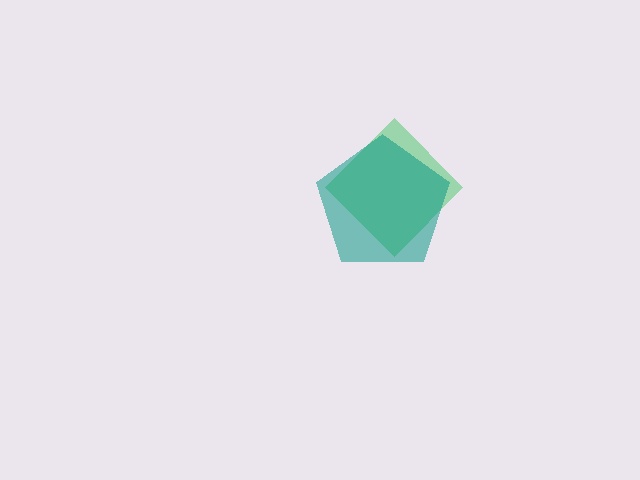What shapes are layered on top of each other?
The layered shapes are: a green diamond, a teal pentagon.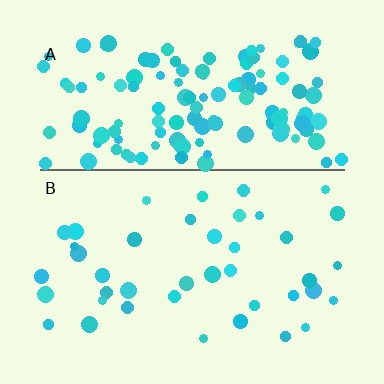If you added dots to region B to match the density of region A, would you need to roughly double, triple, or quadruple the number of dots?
Approximately triple.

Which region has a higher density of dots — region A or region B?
A (the top).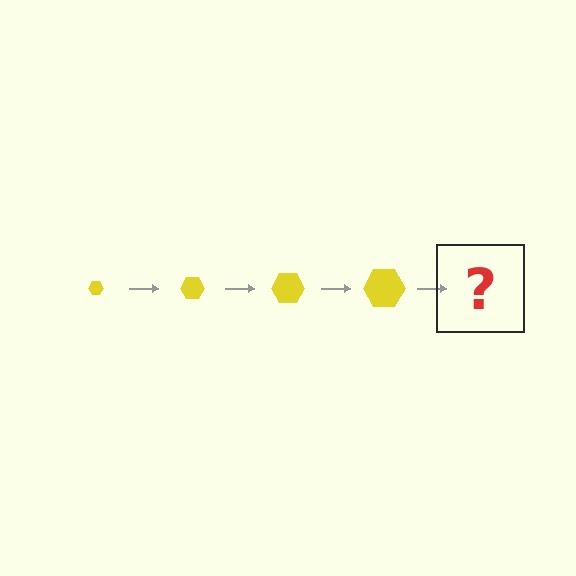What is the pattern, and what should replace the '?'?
The pattern is that the hexagon gets progressively larger each step. The '?' should be a yellow hexagon, larger than the previous one.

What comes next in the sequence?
The next element should be a yellow hexagon, larger than the previous one.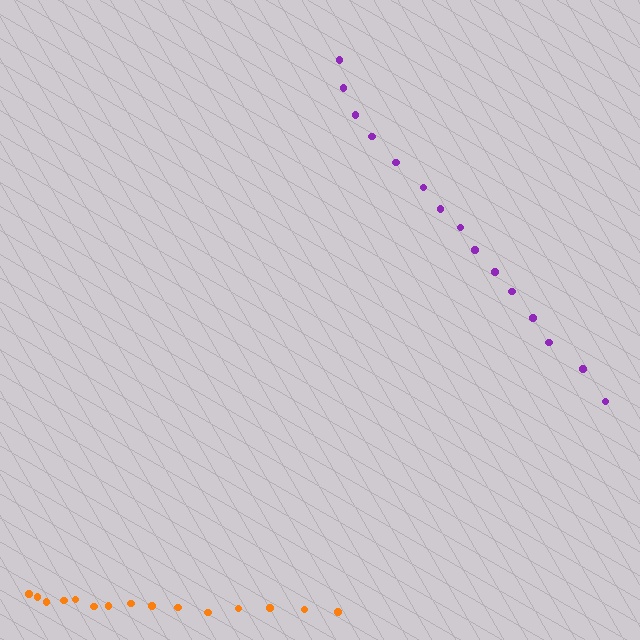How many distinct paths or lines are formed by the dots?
There are 2 distinct paths.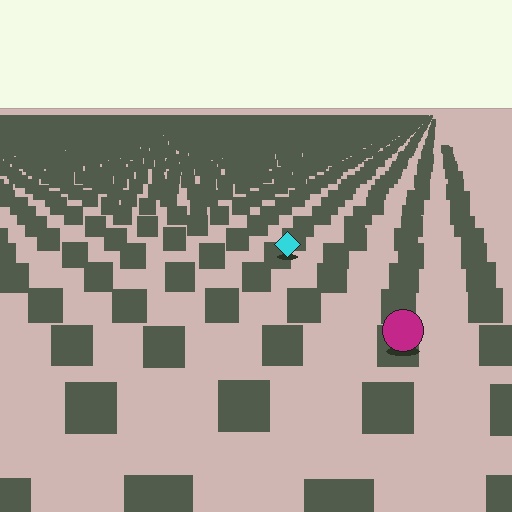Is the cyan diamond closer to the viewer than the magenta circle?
No. The magenta circle is closer — you can tell from the texture gradient: the ground texture is coarser near it.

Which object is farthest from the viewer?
The cyan diamond is farthest from the viewer. It appears smaller and the ground texture around it is denser.